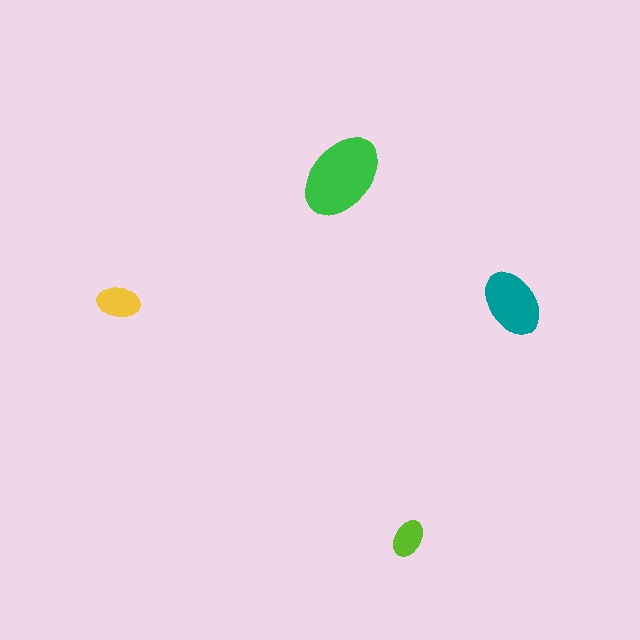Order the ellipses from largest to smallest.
the green one, the teal one, the yellow one, the lime one.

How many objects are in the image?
There are 4 objects in the image.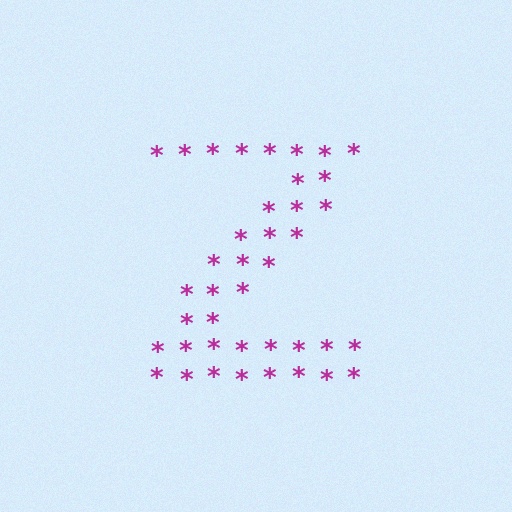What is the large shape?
The large shape is the letter Z.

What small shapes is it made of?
It is made of small asterisks.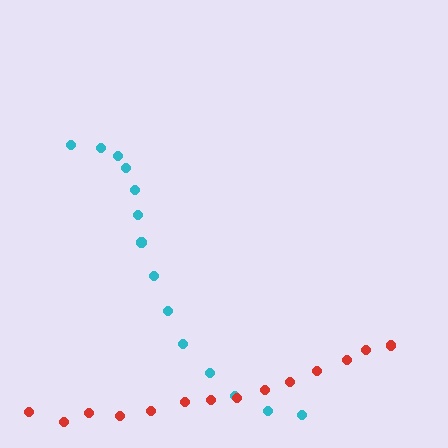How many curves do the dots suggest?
There are 2 distinct paths.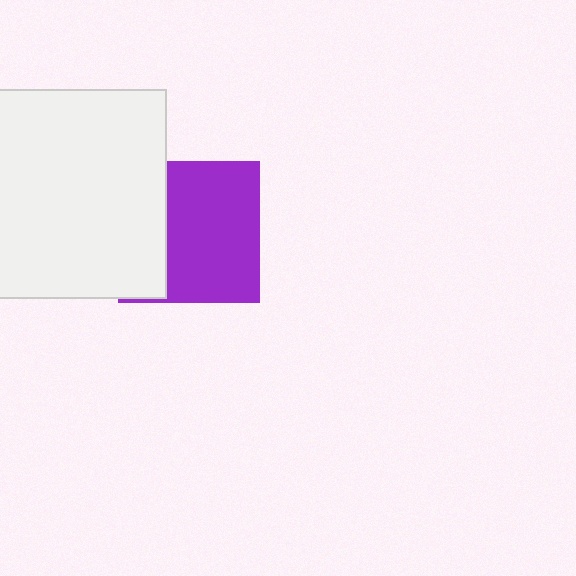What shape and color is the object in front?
The object in front is a white rectangle.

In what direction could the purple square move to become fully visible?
The purple square could move right. That would shift it out from behind the white rectangle entirely.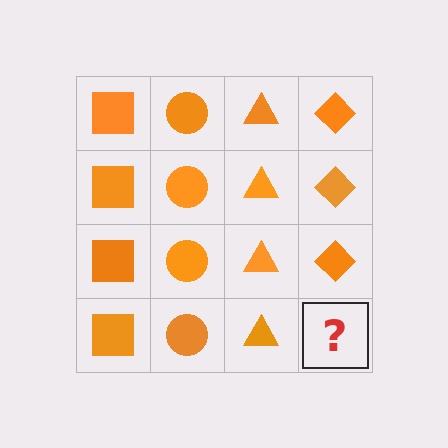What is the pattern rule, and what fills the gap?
The rule is that each column has a consistent shape. The gap should be filled with an orange diamond.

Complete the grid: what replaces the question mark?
The question mark should be replaced with an orange diamond.